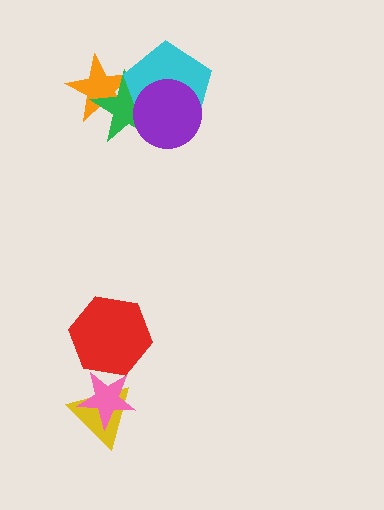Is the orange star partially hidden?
Yes, it is partially covered by another shape.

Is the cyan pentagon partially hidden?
Yes, it is partially covered by another shape.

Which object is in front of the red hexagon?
The pink star is in front of the red hexagon.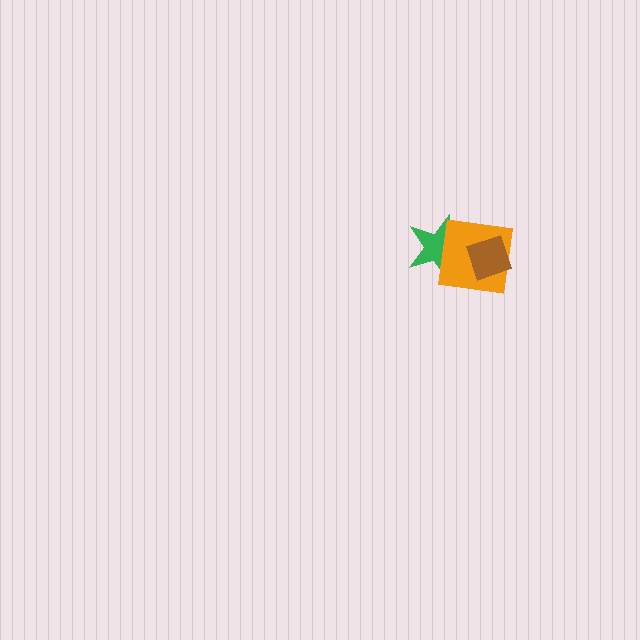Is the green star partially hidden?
Yes, it is partially covered by another shape.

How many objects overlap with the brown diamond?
2 objects overlap with the brown diamond.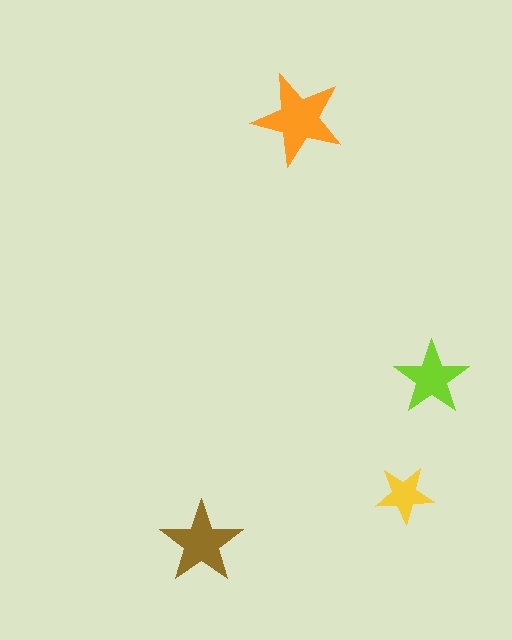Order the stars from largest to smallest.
the orange one, the brown one, the lime one, the yellow one.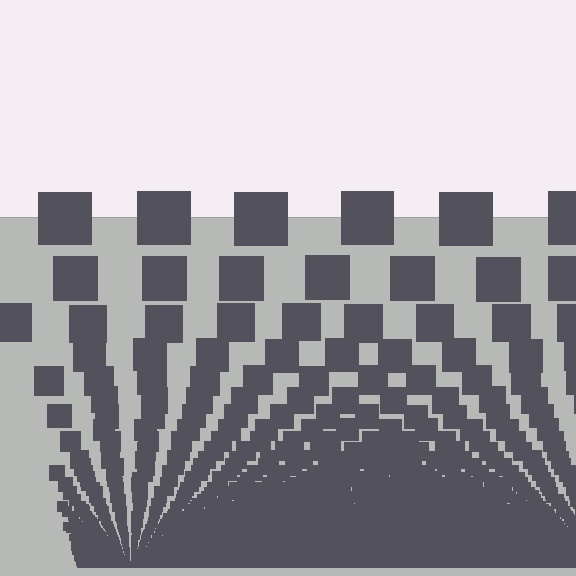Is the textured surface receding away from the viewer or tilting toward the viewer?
The surface appears to tilt toward the viewer. Texture elements get larger and sparser toward the top.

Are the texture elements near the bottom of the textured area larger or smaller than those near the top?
Smaller. The gradient is inverted — elements near the bottom are smaller and denser.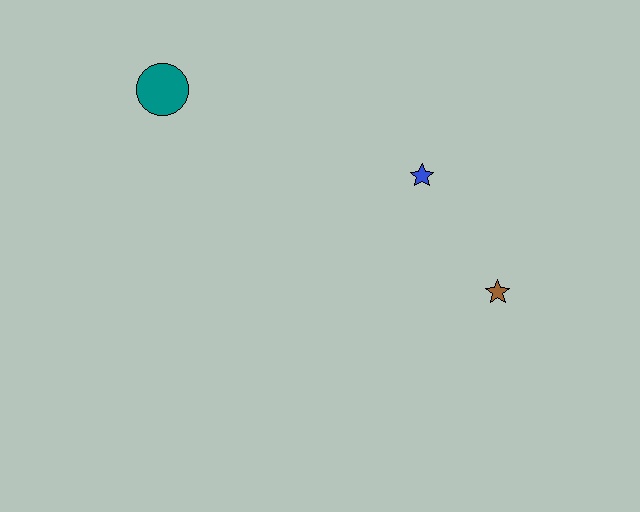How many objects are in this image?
There are 3 objects.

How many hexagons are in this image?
There are no hexagons.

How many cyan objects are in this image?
There are no cyan objects.